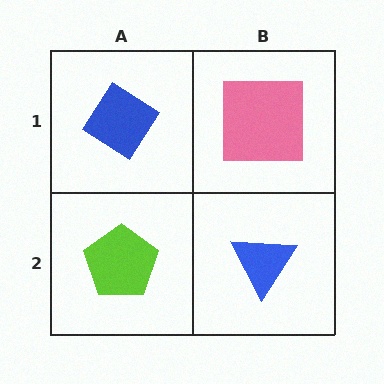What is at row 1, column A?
A blue diamond.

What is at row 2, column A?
A lime pentagon.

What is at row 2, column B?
A blue triangle.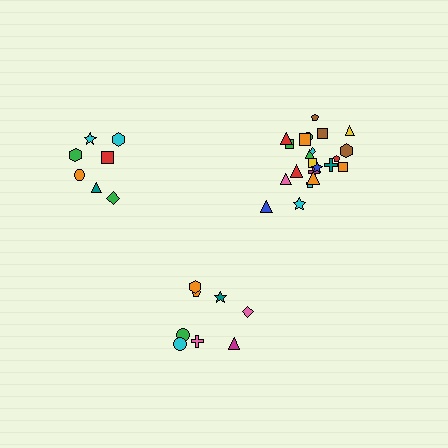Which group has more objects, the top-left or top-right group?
The top-right group.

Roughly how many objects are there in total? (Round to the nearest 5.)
Roughly 35 objects in total.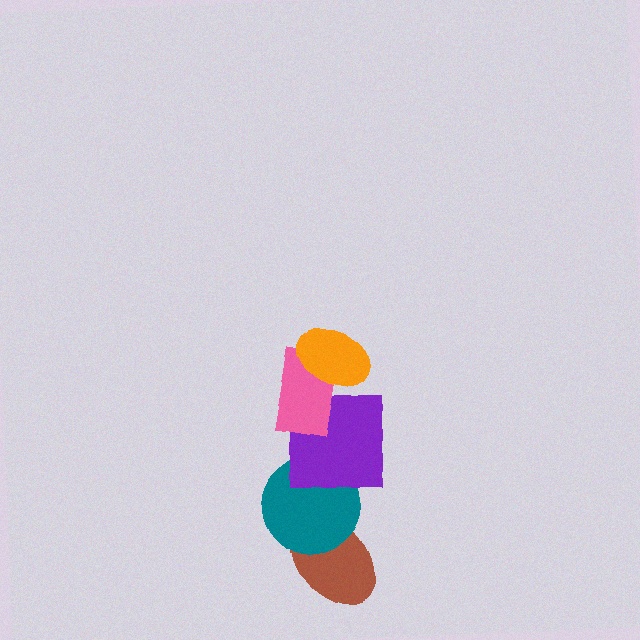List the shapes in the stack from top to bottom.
From top to bottom: the orange ellipse, the pink rectangle, the purple square, the teal circle, the brown ellipse.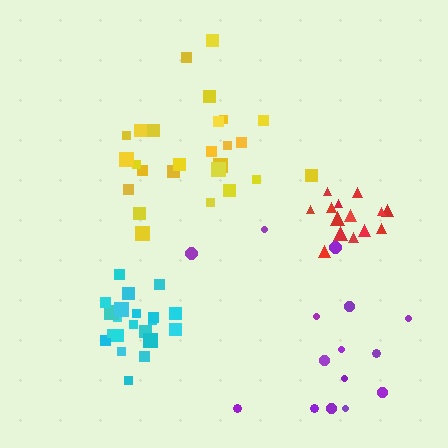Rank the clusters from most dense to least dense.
cyan, red, yellow, purple.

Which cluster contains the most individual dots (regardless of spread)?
Yellow (26).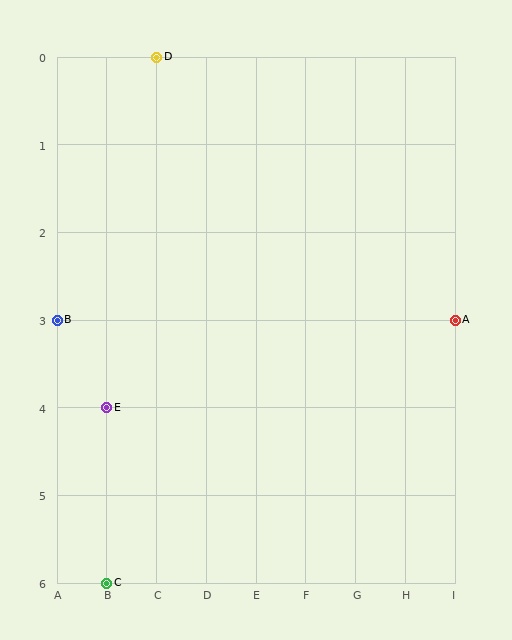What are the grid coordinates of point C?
Point C is at grid coordinates (B, 6).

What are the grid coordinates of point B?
Point B is at grid coordinates (A, 3).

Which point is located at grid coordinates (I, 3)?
Point A is at (I, 3).